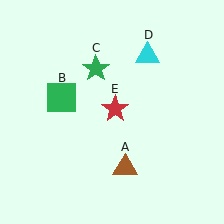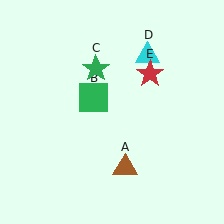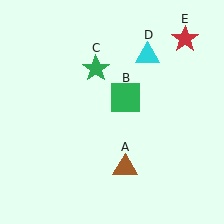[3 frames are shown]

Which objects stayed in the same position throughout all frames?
Brown triangle (object A) and green star (object C) and cyan triangle (object D) remained stationary.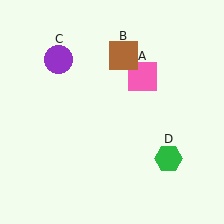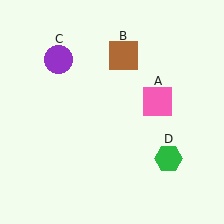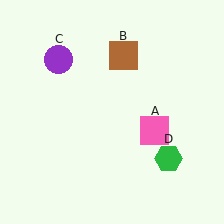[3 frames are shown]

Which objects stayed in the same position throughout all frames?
Brown square (object B) and purple circle (object C) and green hexagon (object D) remained stationary.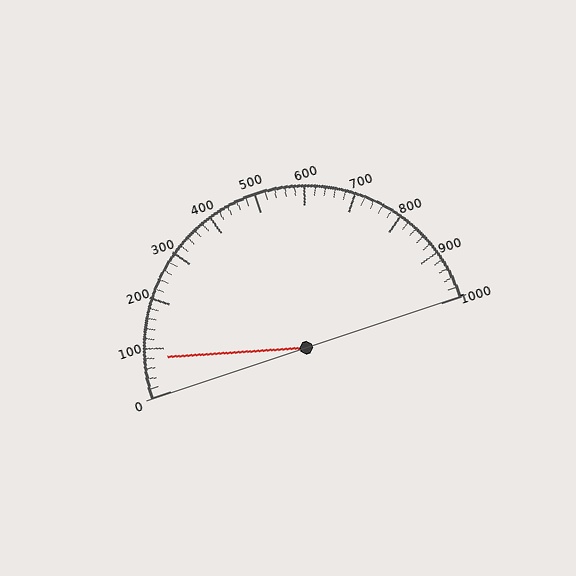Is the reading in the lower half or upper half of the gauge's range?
The reading is in the lower half of the range (0 to 1000).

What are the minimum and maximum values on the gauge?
The gauge ranges from 0 to 1000.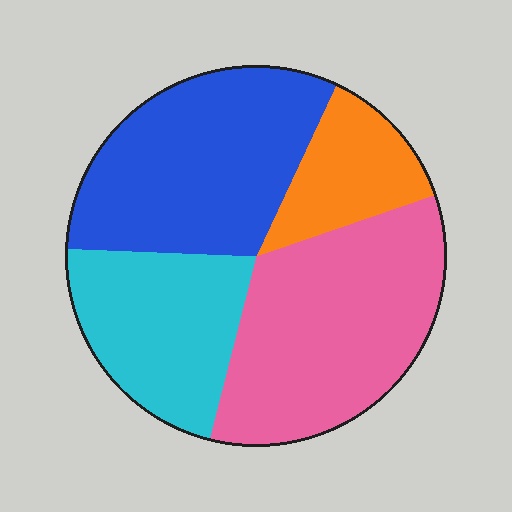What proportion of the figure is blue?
Blue covers roughly 30% of the figure.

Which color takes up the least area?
Orange, at roughly 15%.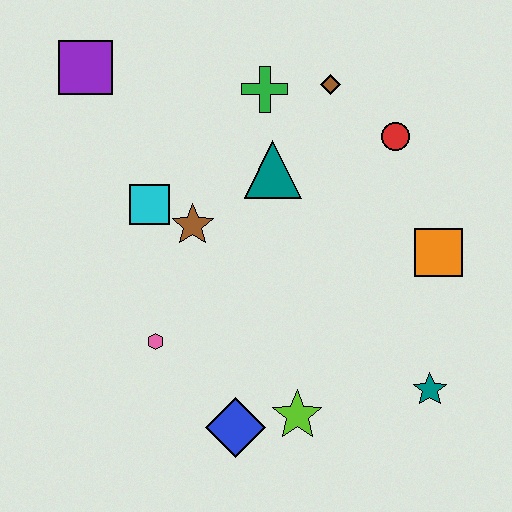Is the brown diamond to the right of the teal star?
No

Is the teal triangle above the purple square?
No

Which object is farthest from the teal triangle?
The teal star is farthest from the teal triangle.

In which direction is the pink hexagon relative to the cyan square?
The pink hexagon is below the cyan square.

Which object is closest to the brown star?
The cyan square is closest to the brown star.